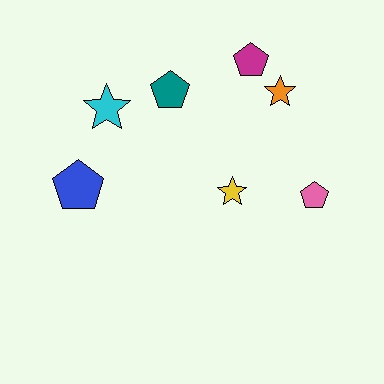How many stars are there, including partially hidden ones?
There are 3 stars.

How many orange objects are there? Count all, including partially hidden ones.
There is 1 orange object.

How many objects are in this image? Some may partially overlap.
There are 7 objects.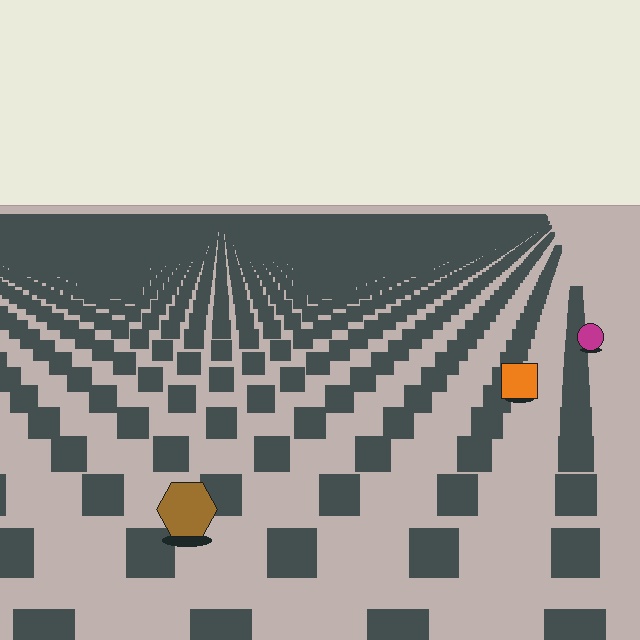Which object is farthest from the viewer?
The magenta circle is farthest from the viewer. It appears smaller and the ground texture around it is denser.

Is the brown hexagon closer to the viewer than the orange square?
Yes. The brown hexagon is closer — you can tell from the texture gradient: the ground texture is coarser near it.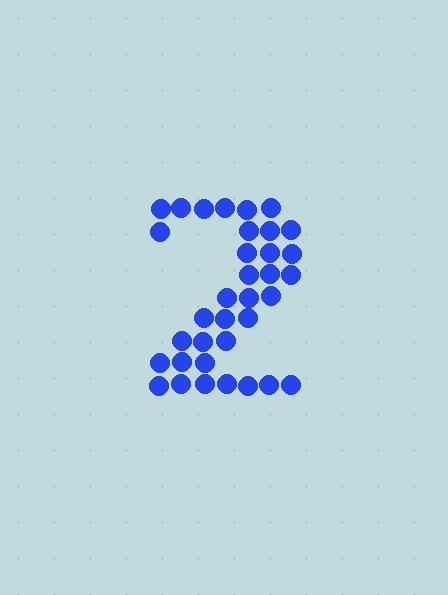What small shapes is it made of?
It is made of small circles.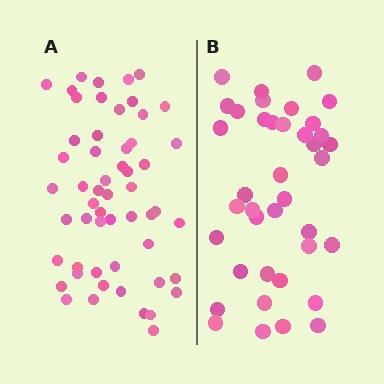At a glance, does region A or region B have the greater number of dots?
Region A (the left region) has more dots.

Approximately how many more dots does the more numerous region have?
Region A has approximately 15 more dots than region B.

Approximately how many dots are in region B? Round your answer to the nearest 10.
About 40 dots. (The exact count is 39, which rounds to 40.)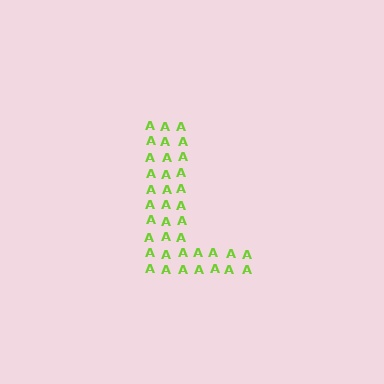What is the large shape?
The large shape is the letter L.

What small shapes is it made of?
It is made of small letter A's.